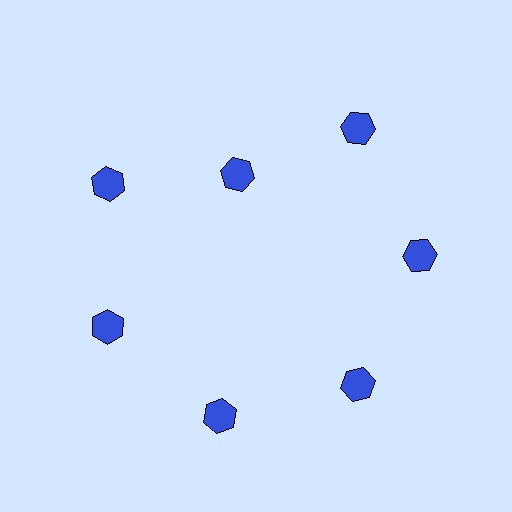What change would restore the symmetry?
The symmetry would be restored by moving it outward, back onto the ring so that all 7 hexagons sit at equal angles and equal distance from the center.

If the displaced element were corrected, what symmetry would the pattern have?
It would have 7-fold rotational symmetry — the pattern would map onto itself every 51 degrees.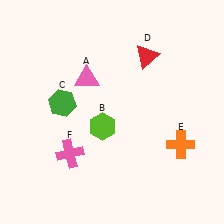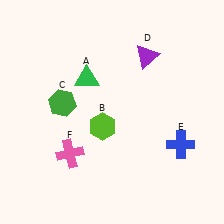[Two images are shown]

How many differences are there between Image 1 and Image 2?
There are 3 differences between the two images.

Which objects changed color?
A changed from pink to green. D changed from red to purple. E changed from orange to blue.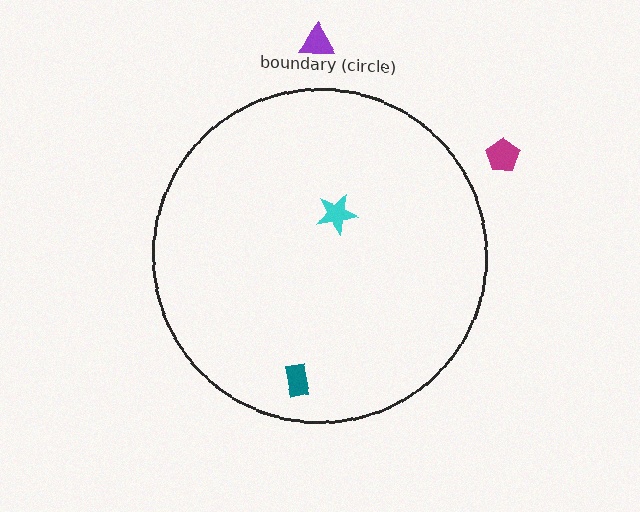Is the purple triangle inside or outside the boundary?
Outside.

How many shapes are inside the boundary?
2 inside, 2 outside.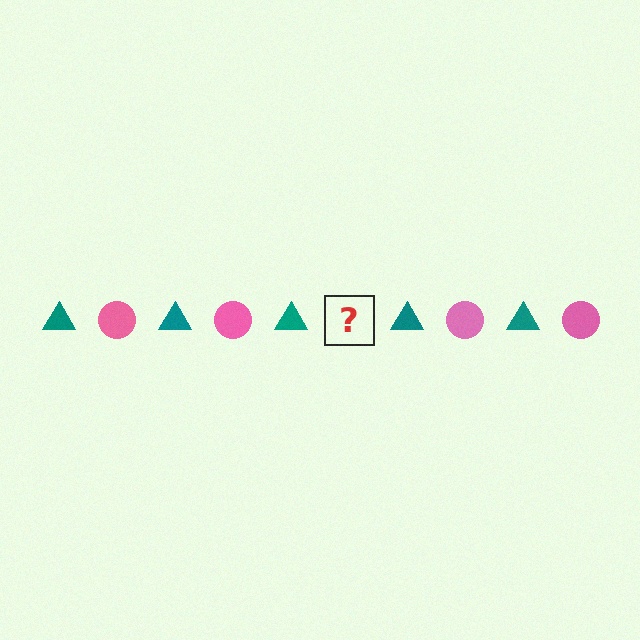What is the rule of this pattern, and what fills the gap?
The rule is that the pattern alternates between teal triangle and pink circle. The gap should be filled with a pink circle.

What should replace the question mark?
The question mark should be replaced with a pink circle.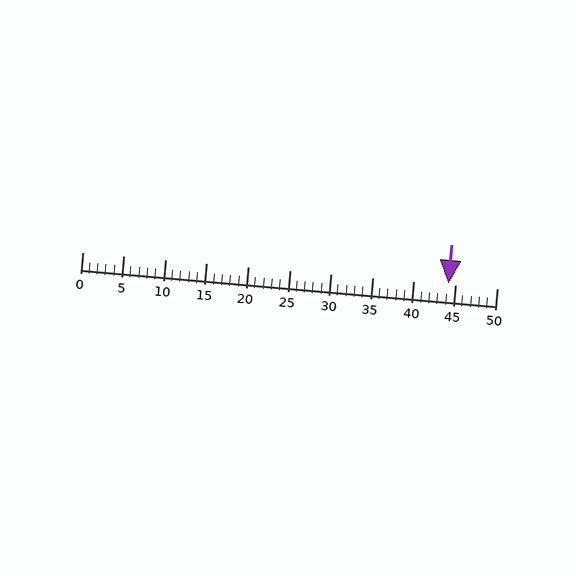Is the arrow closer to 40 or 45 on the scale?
The arrow is closer to 45.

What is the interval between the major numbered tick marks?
The major tick marks are spaced 5 units apart.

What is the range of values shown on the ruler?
The ruler shows values from 0 to 50.